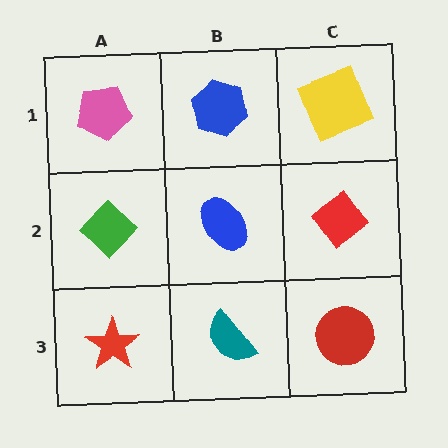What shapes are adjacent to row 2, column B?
A blue hexagon (row 1, column B), a teal semicircle (row 3, column B), a green diamond (row 2, column A), a red diamond (row 2, column C).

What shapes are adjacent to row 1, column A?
A green diamond (row 2, column A), a blue hexagon (row 1, column B).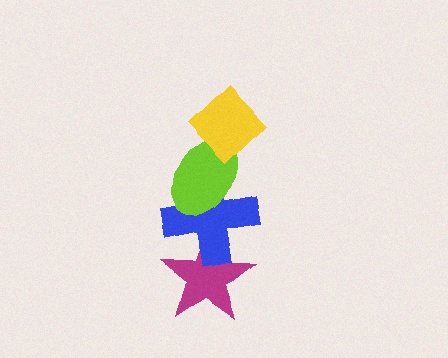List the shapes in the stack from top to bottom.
From top to bottom: the yellow diamond, the lime ellipse, the blue cross, the magenta star.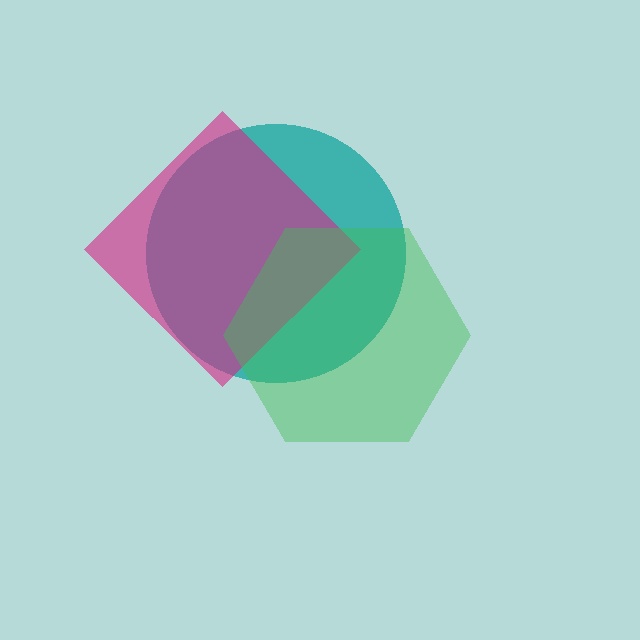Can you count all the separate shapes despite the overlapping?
Yes, there are 3 separate shapes.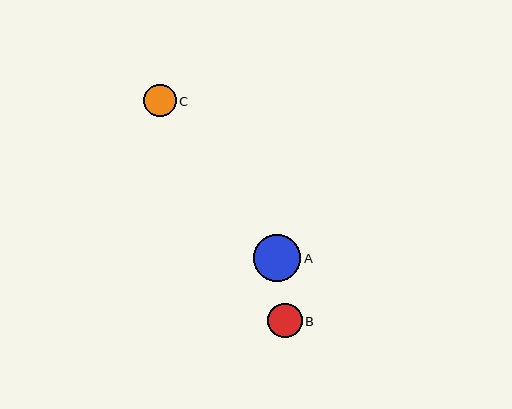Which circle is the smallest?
Circle C is the smallest with a size of approximately 33 pixels.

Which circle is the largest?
Circle A is the largest with a size of approximately 47 pixels.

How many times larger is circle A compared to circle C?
Circle A is approximately 1.4 times the size of circle C.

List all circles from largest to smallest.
From largest to smallest: A, B, C.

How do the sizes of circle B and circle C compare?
Circle B and circle C are approximately the same size.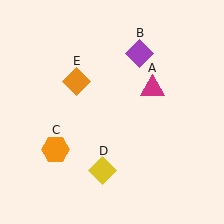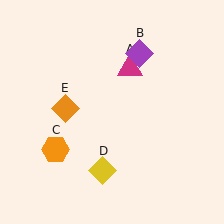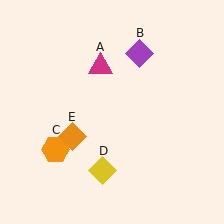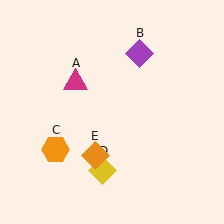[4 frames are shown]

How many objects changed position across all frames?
2 objects changed position: magenta triangle (object A), orange diamond (object E).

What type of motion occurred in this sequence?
The magenta triangle (object A), orange diamond (object E) rotated counterclockwise around the center of the scene.